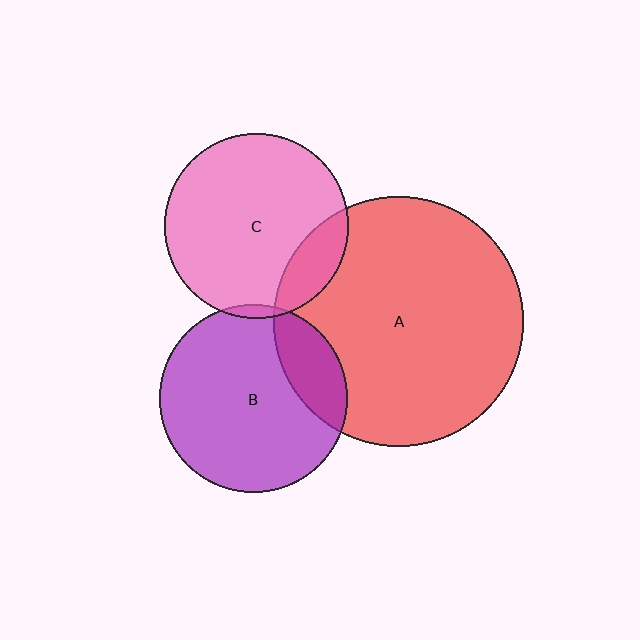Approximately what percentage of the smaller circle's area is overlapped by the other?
Approximately 5%.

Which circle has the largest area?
Circle A (red).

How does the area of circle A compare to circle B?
Approximately 1.8 times.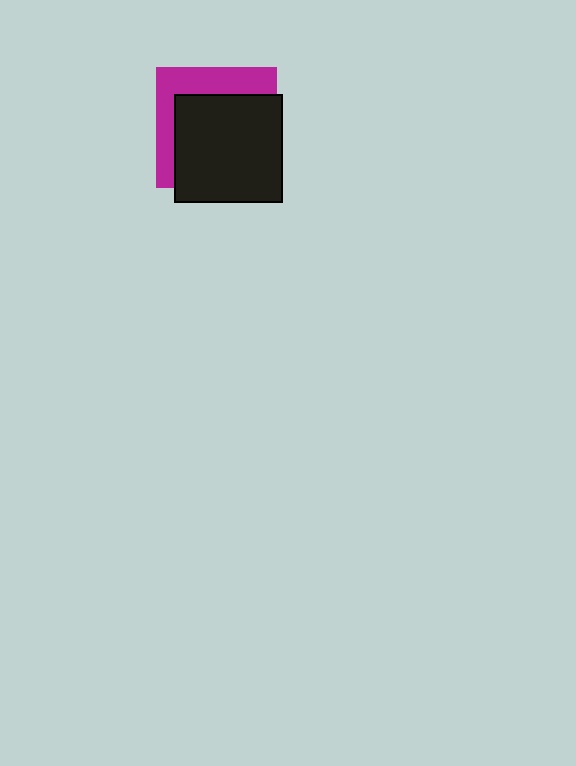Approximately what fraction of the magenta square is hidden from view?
Roughly 67% of the magenta square is hidden behind the black square.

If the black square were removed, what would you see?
You would see the complete magenta square.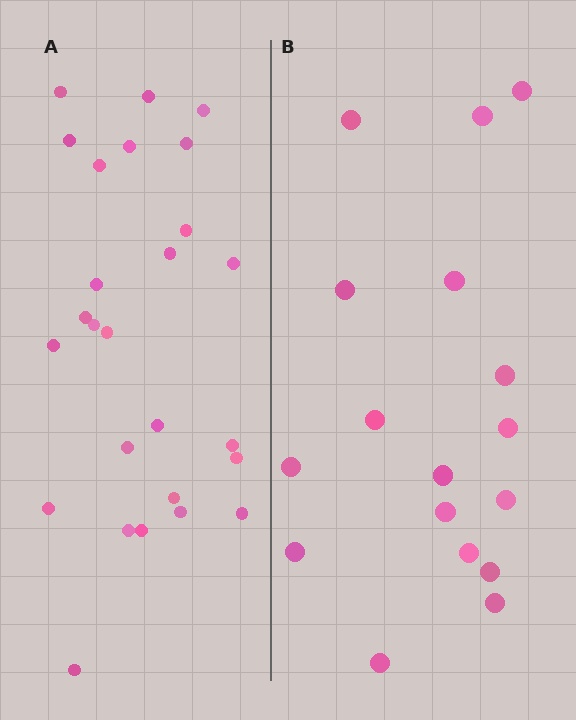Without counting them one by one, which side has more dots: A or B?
Region A (the left region) has more dots.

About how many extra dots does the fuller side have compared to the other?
Region A has roughly 8 or so more dots than region B.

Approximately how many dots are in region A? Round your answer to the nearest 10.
About 30 dots. (The exact count is 26, which rounds to 30.)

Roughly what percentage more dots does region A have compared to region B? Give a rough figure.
About 55% more.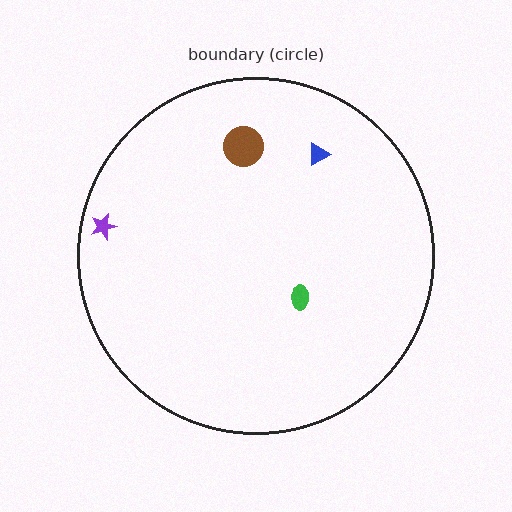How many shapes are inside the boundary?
4 inside, 0 outside.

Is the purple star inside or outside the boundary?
Inside.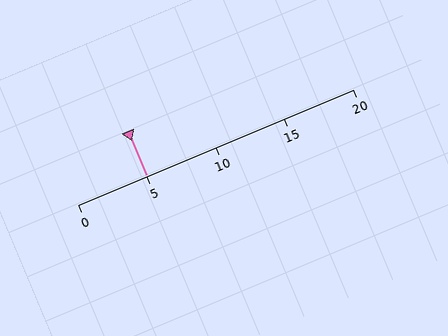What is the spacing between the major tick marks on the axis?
The major ticks are spaced 5 apart.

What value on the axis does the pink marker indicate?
The marker indicates approximately 5.